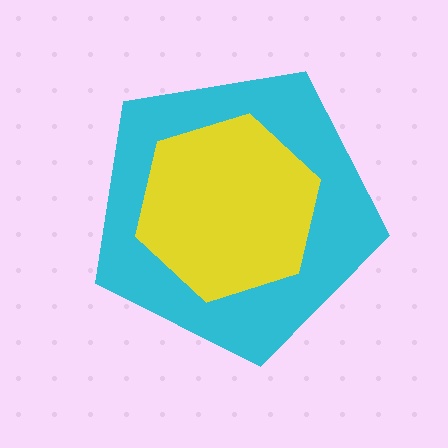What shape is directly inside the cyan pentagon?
The yellow hexagon.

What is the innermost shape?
The yellow hexagon.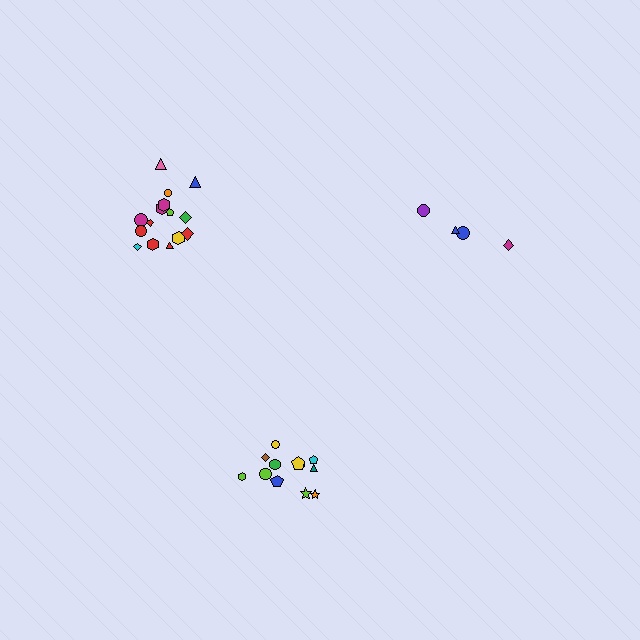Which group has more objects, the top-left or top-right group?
The top-left group.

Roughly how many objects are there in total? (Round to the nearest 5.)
Roughly 30 objects in total.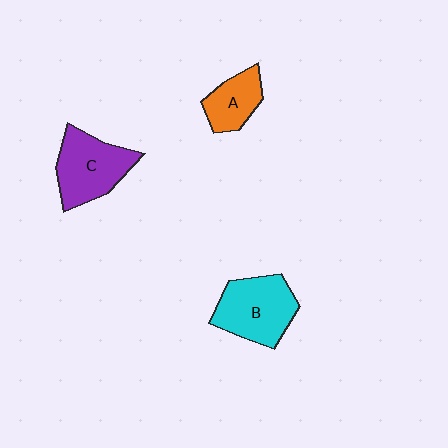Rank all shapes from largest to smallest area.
From largest to smallest: B (cyan), C (purple), A (orange).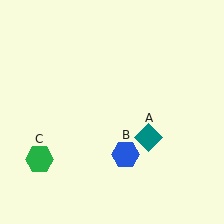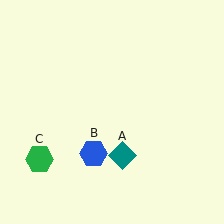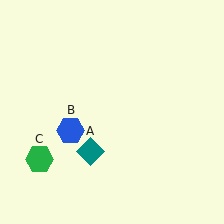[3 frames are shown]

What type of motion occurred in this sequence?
The teal diamond (object A), blue hexagon (object B) rotated clockwise around the center of the scene.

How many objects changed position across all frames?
2 objects changed position: teal diamond (object A), blue hexagon (object B).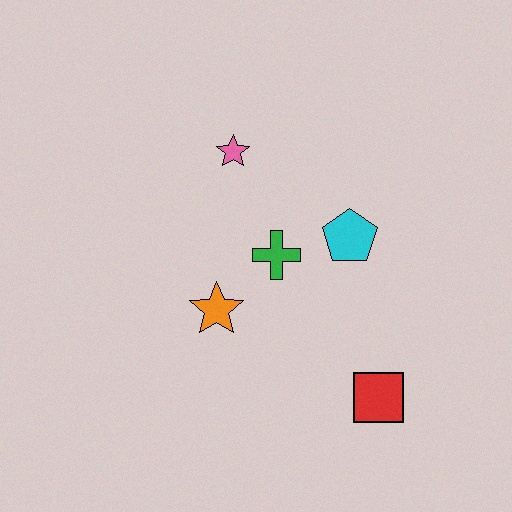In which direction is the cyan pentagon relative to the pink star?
The cyan pentagon is to the right of the pink star.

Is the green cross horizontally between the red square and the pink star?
Yes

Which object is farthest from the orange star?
The red square is farthest from the orange star.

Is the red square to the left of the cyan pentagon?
No